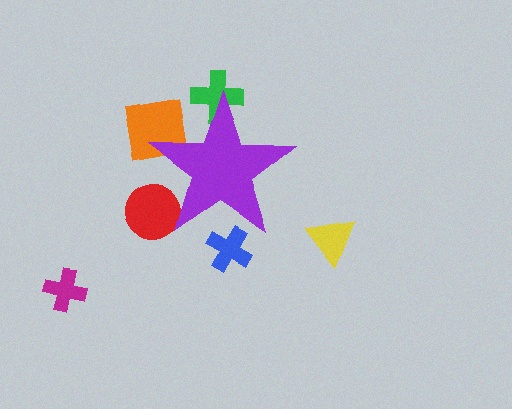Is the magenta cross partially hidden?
No, the magenta cross is fully visible.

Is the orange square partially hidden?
Yes, the orange square is partially hidden behind the purple star.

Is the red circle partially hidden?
Yes, the red circle is partially hidden behind the purple star.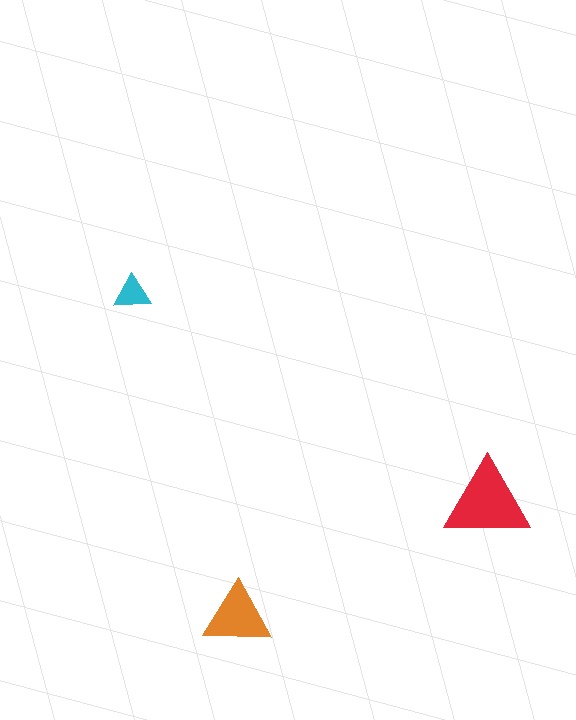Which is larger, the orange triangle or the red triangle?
The red one.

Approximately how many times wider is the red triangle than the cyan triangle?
About 2.5 times wider.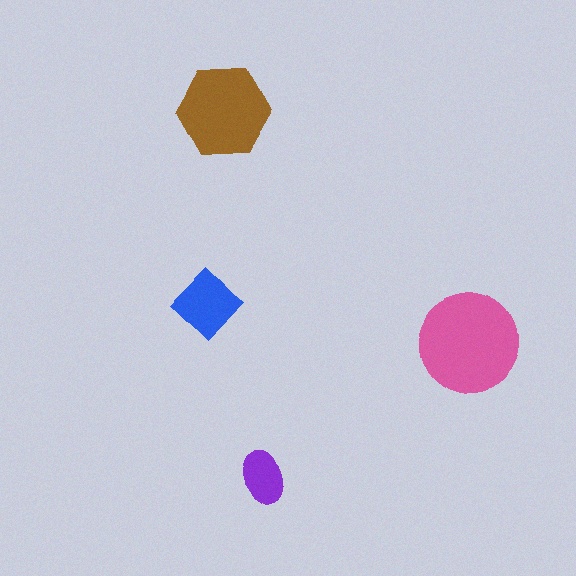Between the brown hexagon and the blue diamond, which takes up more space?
The brown hexagon.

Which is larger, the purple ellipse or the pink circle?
The pink circle.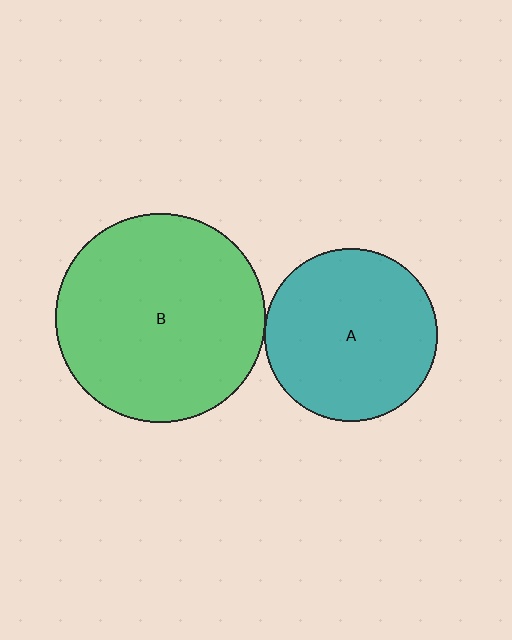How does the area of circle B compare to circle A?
Approximately 1.5 times.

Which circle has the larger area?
Circle B (green).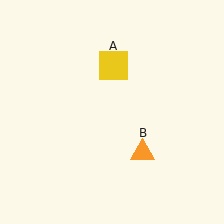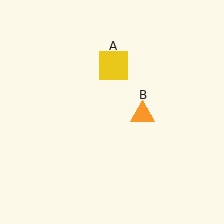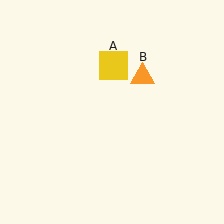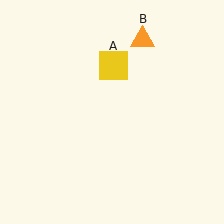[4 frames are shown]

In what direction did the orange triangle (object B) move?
The orange triangle (object B) moved up.